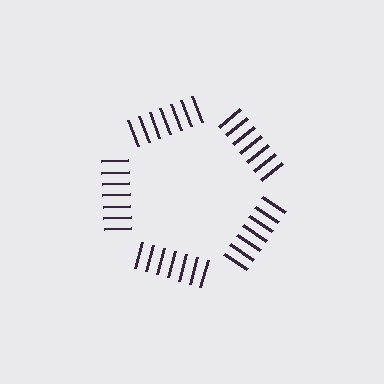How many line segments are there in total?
35 — 7 along each of the 5 edges.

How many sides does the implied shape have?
5 sides — the line-ends trace a pentagon.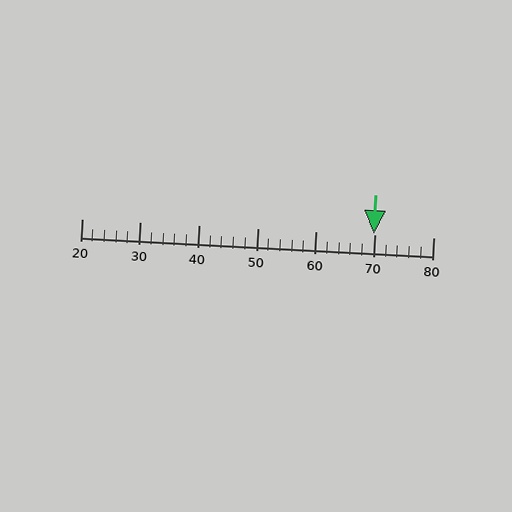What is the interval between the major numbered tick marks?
The major tick marks are spaced 10 units apart.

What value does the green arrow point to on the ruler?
The green arrow points to approximately 70.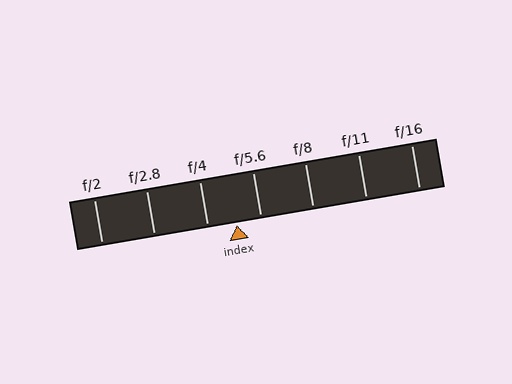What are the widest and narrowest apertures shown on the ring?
The widest aperture shown is f/2 and the narrowest is f/16.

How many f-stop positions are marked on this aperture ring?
There are 7 f-stop positions marked.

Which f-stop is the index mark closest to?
The index mark is closest to f/5.6.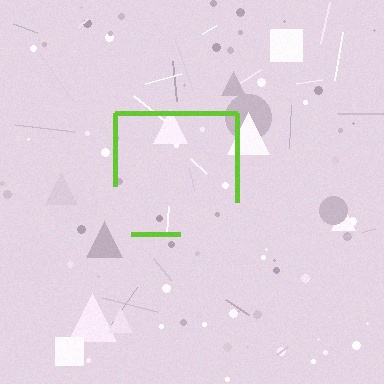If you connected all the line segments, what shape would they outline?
They would outline a square.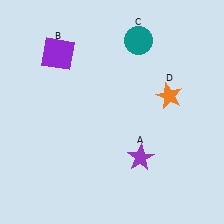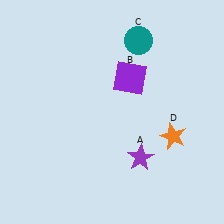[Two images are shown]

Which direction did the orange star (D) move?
The orange star (D) moved down.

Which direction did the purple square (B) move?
The purple square (B) moved right.